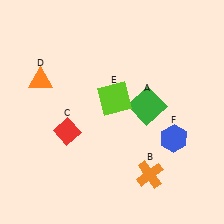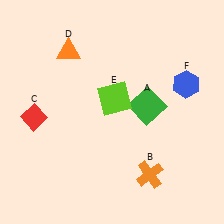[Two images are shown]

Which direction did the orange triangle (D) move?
The orange triangle (D) moved up.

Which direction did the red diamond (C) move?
The red diamond (C) moved left.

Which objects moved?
The objects that moved are: the red diamond (C), the orange triangle (D), the blue hexagon (F).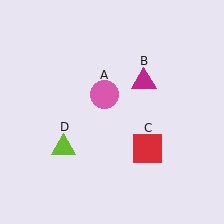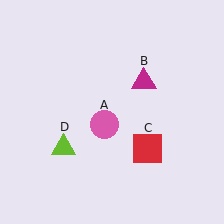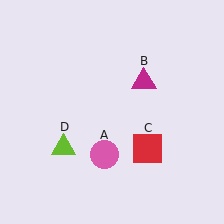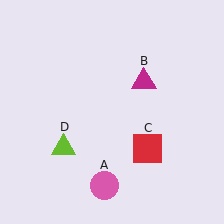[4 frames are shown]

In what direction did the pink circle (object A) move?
The pink circle (object A) moved down.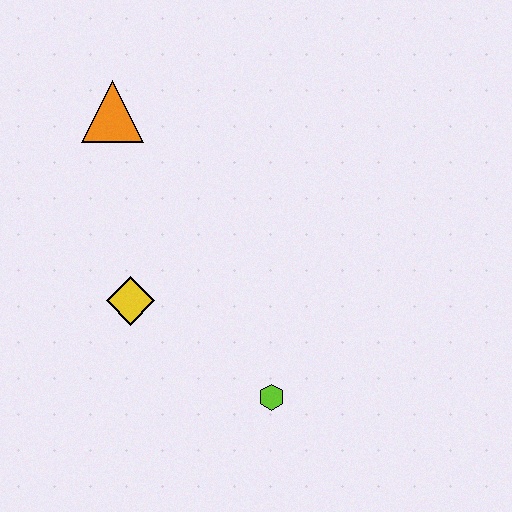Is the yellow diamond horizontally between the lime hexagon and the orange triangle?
Yes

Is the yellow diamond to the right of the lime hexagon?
No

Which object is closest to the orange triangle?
The yellow diamond is closest to the orange triangle.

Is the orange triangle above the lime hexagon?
Yes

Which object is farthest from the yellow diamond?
The orange triangle is farthest from the yellow diamond.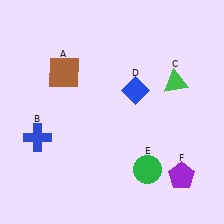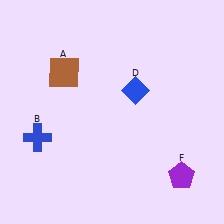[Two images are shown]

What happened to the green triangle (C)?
The green triangle (C) was removed in Image 2. It was in the top-right area of Image 1.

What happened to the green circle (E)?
The green circle (E) was removed in Image 2. It was in the bottom-right area of Image 1.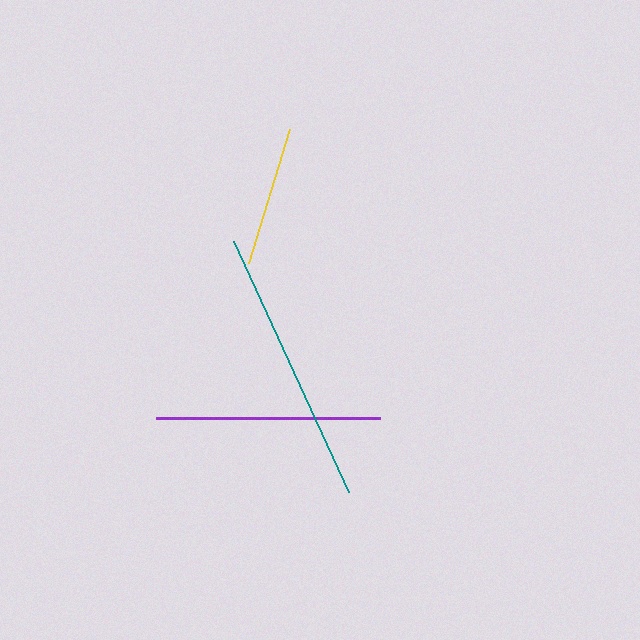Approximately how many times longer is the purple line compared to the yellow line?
The purple line is approximately 1.6 times the length of the yellow line.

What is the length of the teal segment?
The teal segment is approximately 276 pixels long.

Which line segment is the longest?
The teal line is the longest at approximately 276 pixels.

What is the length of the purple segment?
The purple segment is approximately 224 pixels long.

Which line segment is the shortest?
The yellow line is the shortest at approximately 141 pixels.